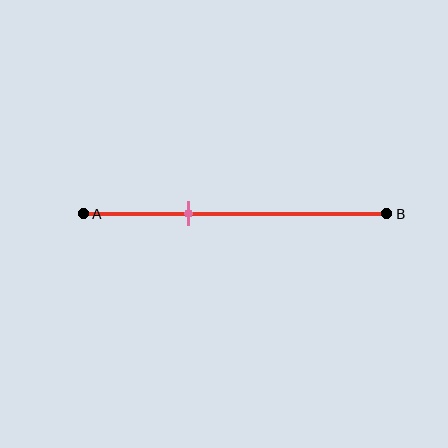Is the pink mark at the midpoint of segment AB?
No, the mark is at about 35% from A, not at the 50% midpoint.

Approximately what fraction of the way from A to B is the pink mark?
The pink mark is approximately 35% of the way from A to B.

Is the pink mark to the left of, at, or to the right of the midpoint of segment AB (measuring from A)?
The pink mark is to the left of the midpoint of segment AB.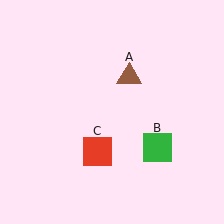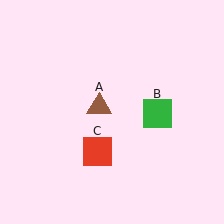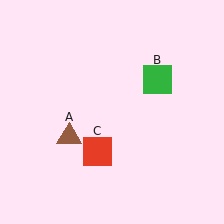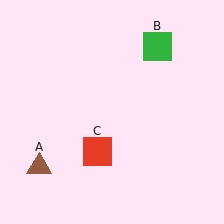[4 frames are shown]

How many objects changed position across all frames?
2 objects changed position: brown triangle (object A), green square (object B).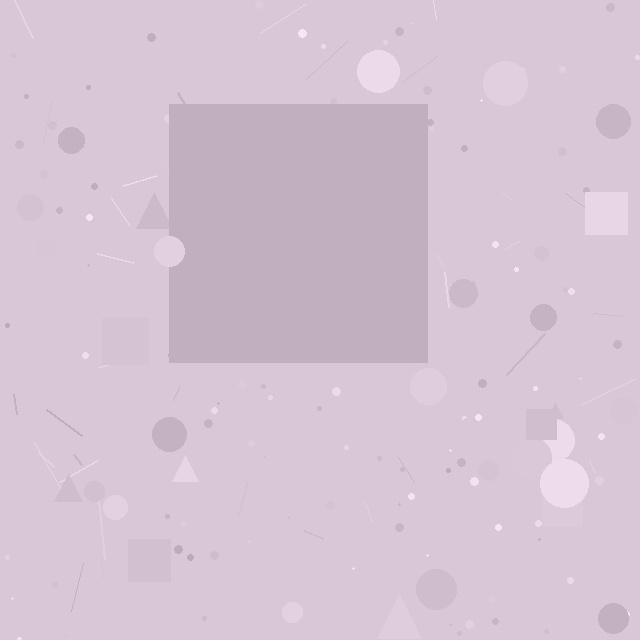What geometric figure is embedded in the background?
A square is embedded in the background.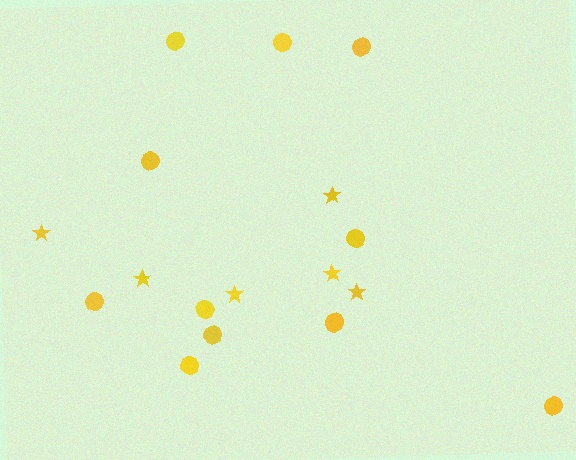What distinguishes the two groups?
There are 2 groups: one group of circles (11) and one group of stars (6).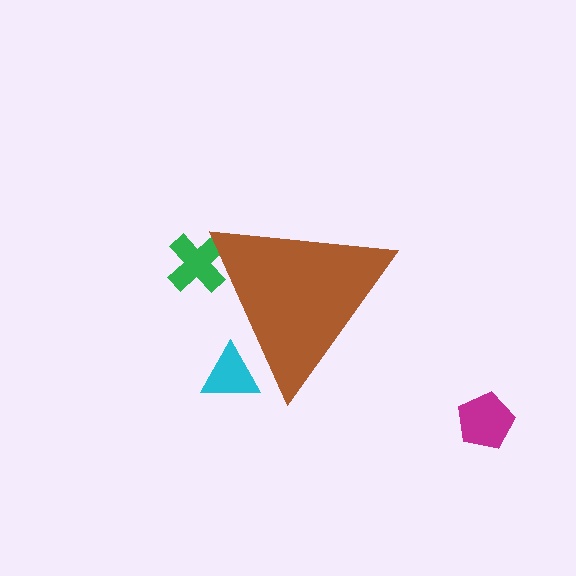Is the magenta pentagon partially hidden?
No, the magenta pentagon is fully visible.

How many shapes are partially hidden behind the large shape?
2 shapes are partially hidden.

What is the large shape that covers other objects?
A brown triangle.